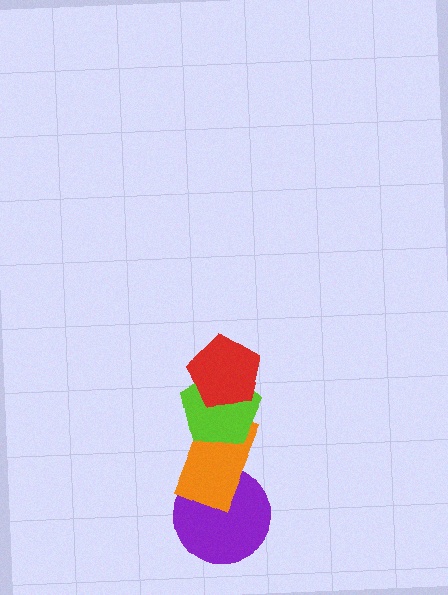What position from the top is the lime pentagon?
The lime pentagon is 2nd from the top.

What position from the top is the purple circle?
The purple circle is 4th from the top.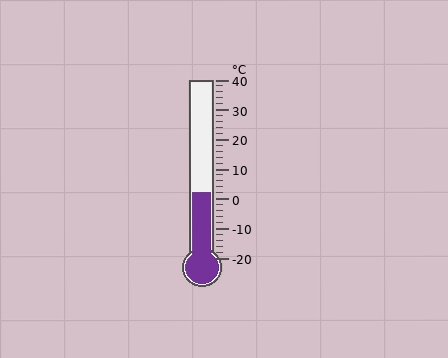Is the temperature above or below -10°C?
The temperature is above -10°C.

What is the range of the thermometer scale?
The thermometer scale ranges from -20°C to 40°C.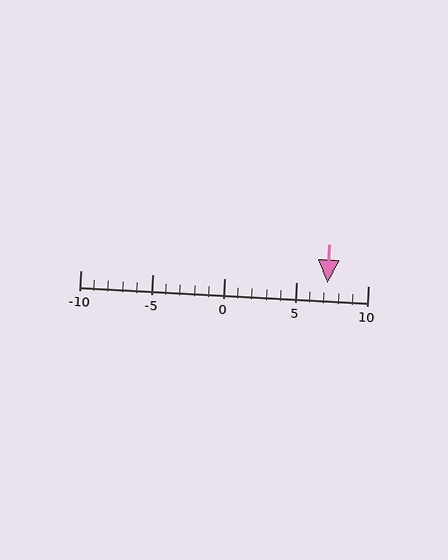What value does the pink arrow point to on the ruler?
The pink arrow points to approximately 7.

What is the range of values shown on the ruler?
The ruler shows values from -10 to 10.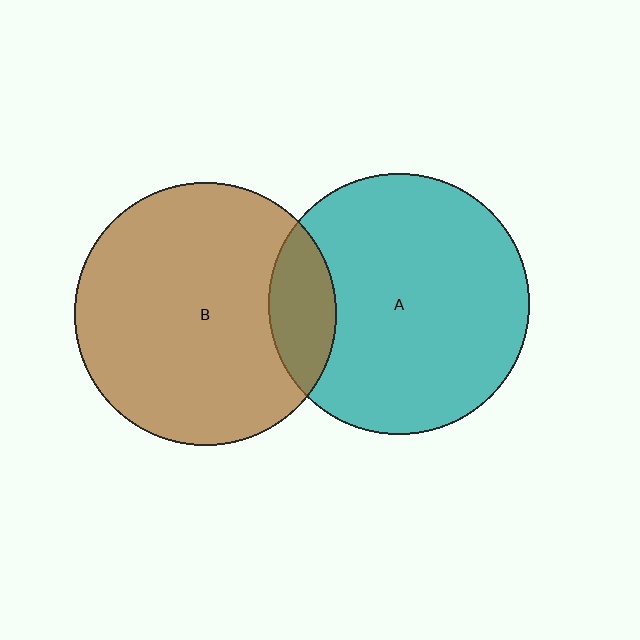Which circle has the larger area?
Circle B (brown).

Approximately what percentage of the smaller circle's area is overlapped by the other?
Approximately 15%.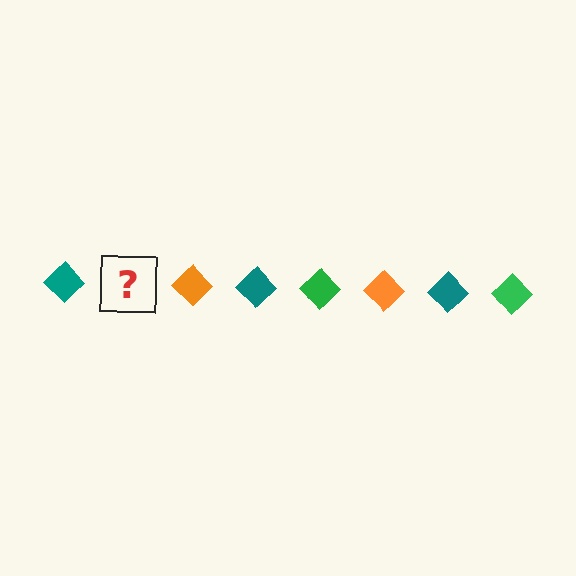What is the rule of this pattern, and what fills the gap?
The rule is that the pattern cycles through teal, green, orange diamonds. The gap should be filled with a green diamond.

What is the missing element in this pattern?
The missing element is a green diamond.